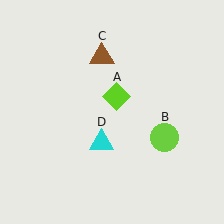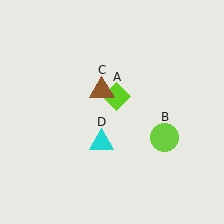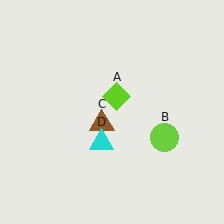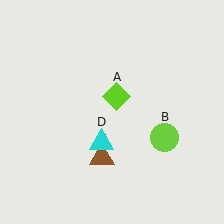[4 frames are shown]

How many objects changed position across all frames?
1 object changed position: brown triangle (object C).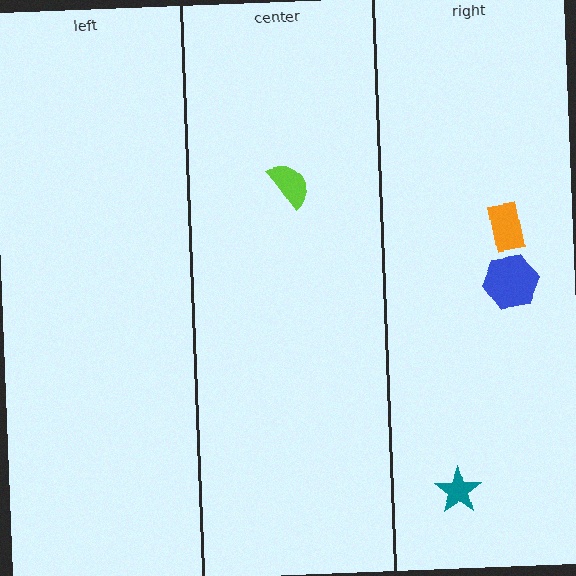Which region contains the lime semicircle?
The center region.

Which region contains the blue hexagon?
The right region.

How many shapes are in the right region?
3.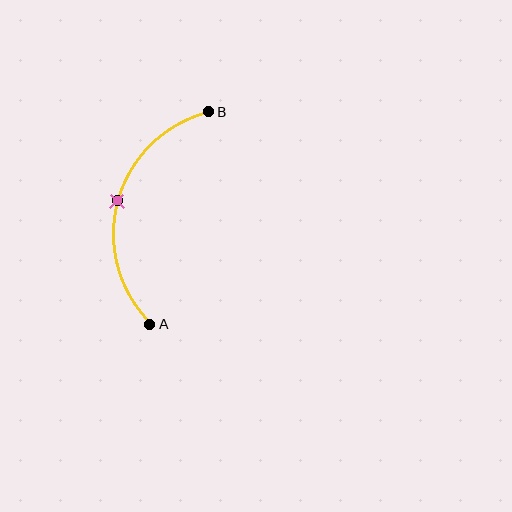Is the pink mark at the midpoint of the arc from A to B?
Yes. The pink mark lies on the arc at equal arc-length from both A and B — it is the arc midpoint.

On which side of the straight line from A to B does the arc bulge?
The arc bulges to the left of the straight line connecting A and B.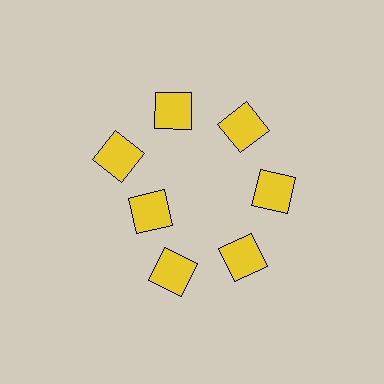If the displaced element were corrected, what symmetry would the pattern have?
It would have 7-fold rotational symmetry — the pattern would map onto itself every 51 degrees.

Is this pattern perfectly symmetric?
No. The 7 yellow squares are arranged in a ring, but one element near the 8 o'clock position is pulled inward toward the center, breaking the 7-fold rotational symmetry.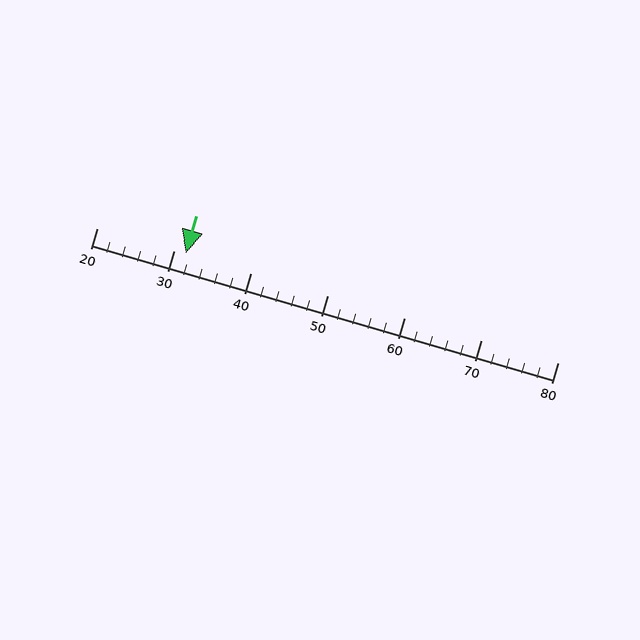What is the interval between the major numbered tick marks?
The major tick marks are spaced 10 units apart.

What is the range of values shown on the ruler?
The ruler shows values from 20 to 80.